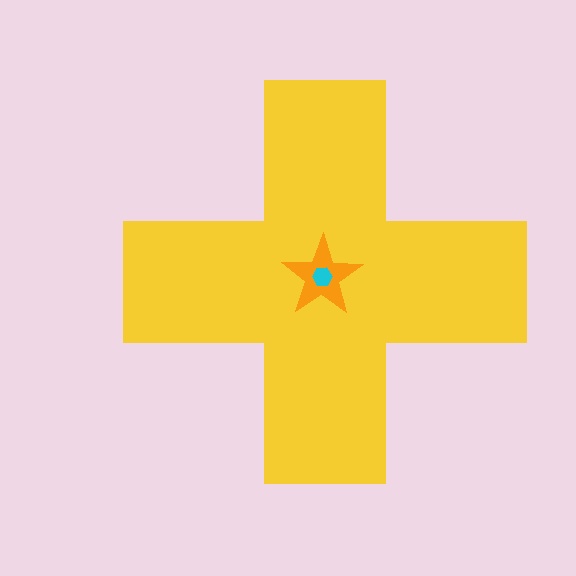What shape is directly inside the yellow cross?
The orange star.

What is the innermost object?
The cyan hexagon.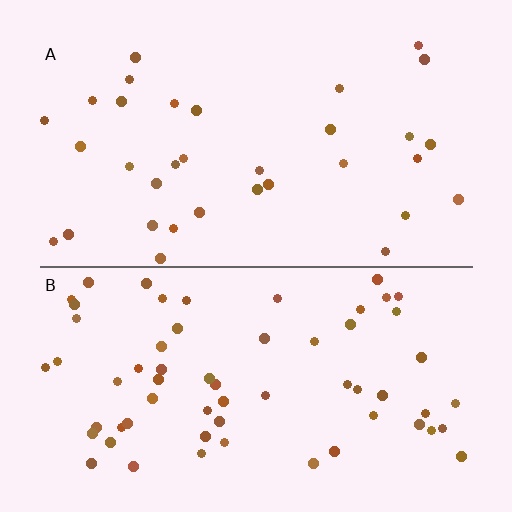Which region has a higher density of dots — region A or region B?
B (the bottom).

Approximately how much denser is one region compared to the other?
Approximately 1.9× — region B over region A.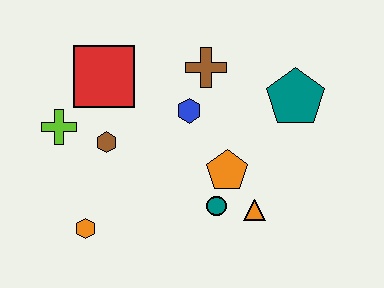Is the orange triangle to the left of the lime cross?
No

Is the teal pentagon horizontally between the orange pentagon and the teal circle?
No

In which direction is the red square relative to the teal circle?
The red square is above the teal circle.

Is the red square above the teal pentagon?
Yes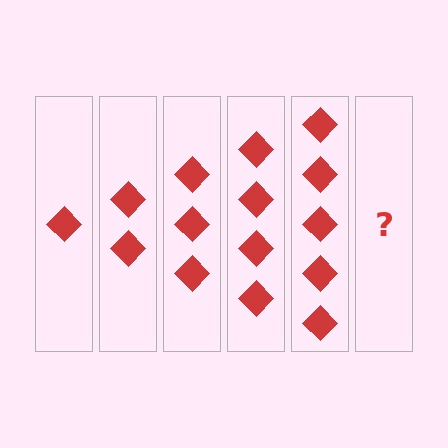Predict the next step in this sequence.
The next step is 6 diamonds.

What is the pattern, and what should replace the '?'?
The pattern is that each step adds one more diamond. The '?' should be 6 diamonds.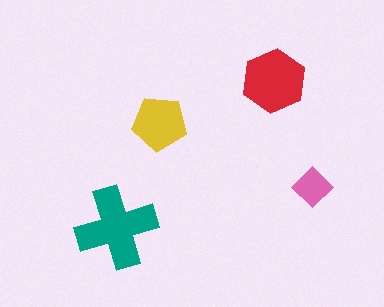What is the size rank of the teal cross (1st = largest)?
1st.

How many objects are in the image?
There are 4 objects in the image.